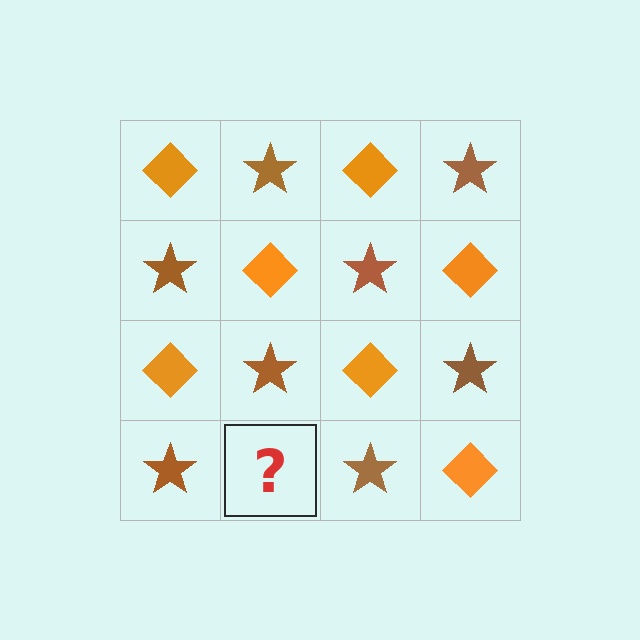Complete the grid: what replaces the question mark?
The question mark should be replaced with an orange diamond.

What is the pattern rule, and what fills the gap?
The rule is that it alternates orange diamond and brown star in a checkerboard pattern. The gap should be filled with an orange diamond.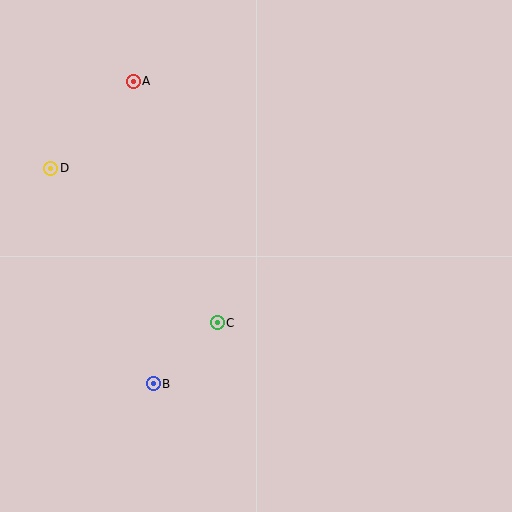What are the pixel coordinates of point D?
Point D is at (51, 168).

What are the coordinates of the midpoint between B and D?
The midpoint between B and D is at (102, 276).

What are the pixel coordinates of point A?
Point A is at (133, 81).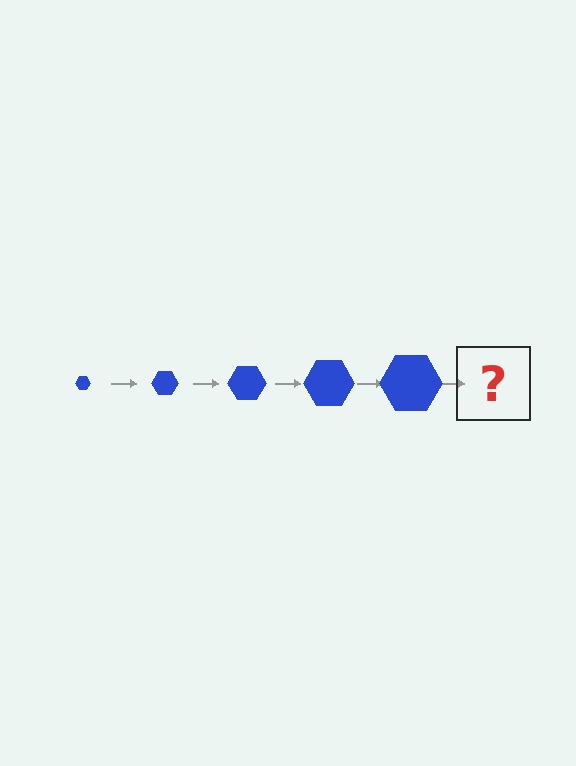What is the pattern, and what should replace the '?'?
The pattern is that the hexagon gets progressively larger each step. The '?' should be a blue hexagon, larger than the previous one.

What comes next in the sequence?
The next element should be a blue hexagon, larger than the previous one.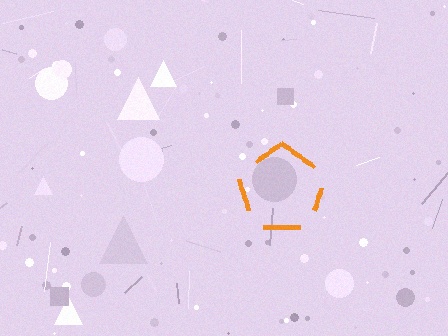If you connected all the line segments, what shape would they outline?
They would outline a pentagon.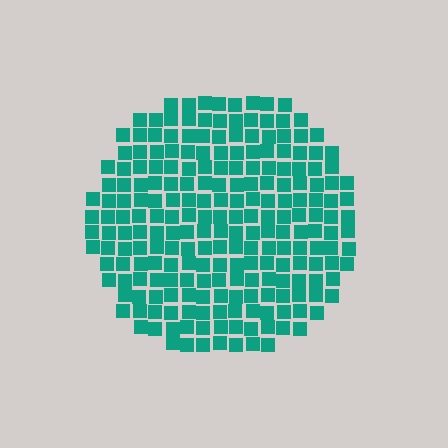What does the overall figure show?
The overall figure shows a circle.